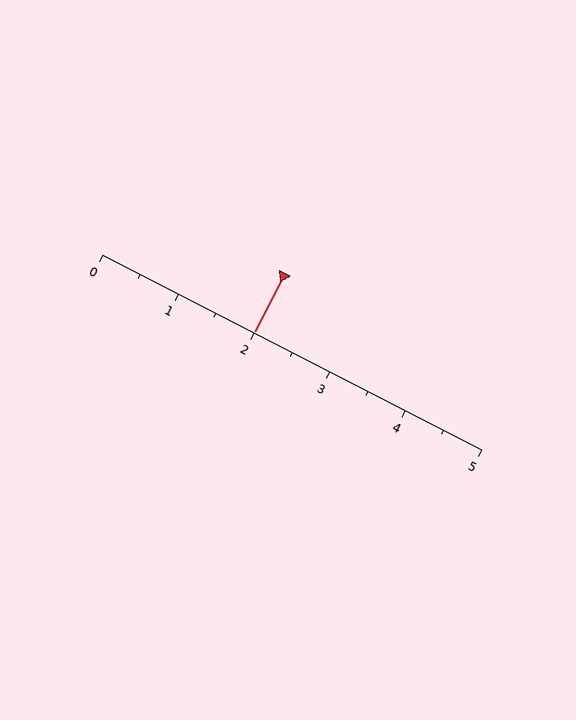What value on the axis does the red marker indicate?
The marker indicates approximately 2.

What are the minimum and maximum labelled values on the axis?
The axis runs from 0 to 5.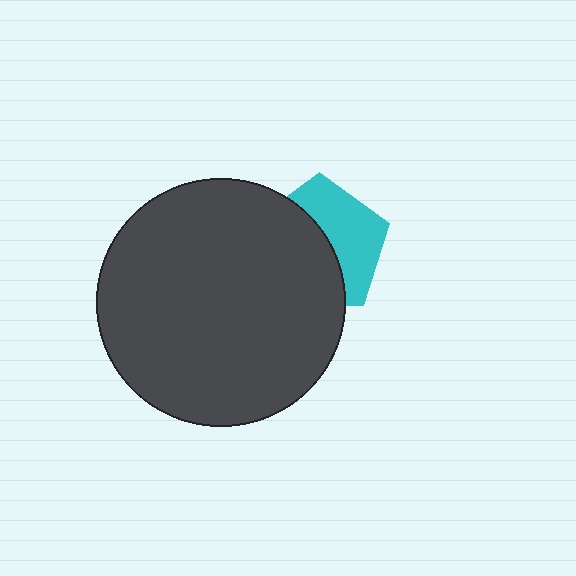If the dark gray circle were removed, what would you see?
You would see the complete cyan pentagon.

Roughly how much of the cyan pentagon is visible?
About half of it is visible (roughly 46%).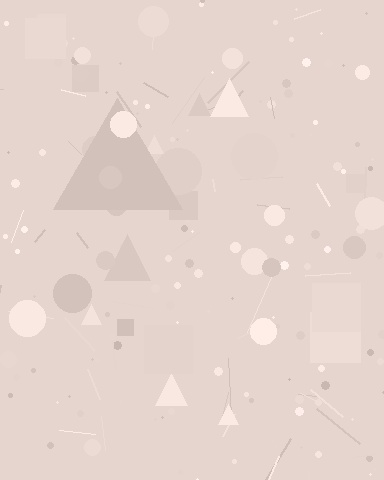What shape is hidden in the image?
A triangle is hidden in the image.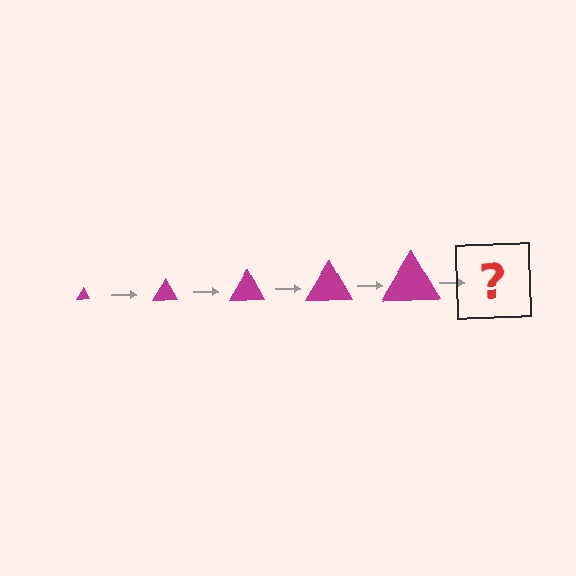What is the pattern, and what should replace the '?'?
The pattern is that the triangle gets progressively larger each step. The '?' should be a magenta triangle, larger than the previous one.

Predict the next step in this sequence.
The next step is a magenta triangle, larger than the previous one.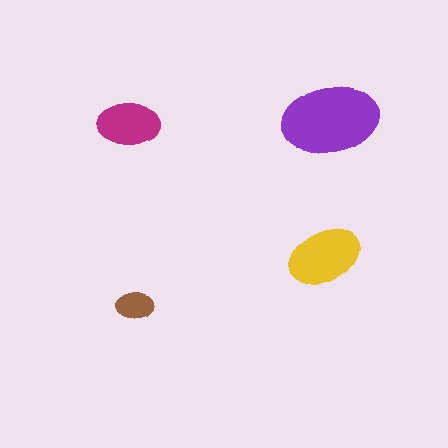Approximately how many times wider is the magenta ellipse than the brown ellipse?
About 1.5 times wider.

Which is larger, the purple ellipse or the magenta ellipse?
The purple one.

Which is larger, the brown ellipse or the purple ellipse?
The purple one.